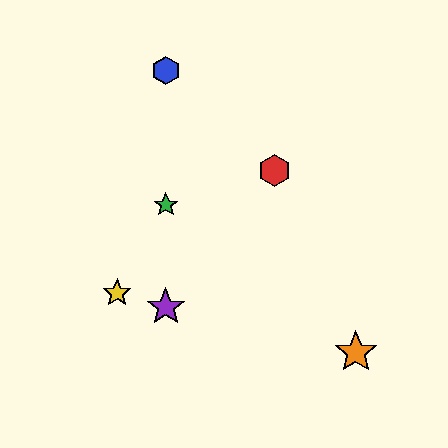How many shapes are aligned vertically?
3 shapes (the blue hexagon, the green star, the purple star) are aligned vertically.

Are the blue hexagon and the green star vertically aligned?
Yes, both are at x≈166.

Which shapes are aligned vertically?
The blue hexagon, the green star, the purple star are aligned vertically.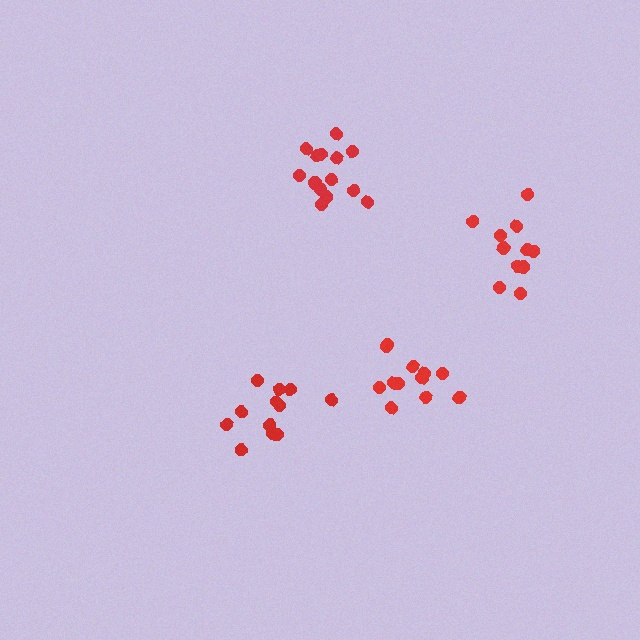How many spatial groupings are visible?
There are 4 spatial groupings.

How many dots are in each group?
Group 1: 15 dots, Group 2: 12 dots, Group 3: 12 dots, Group 4: 12 dots (51 total).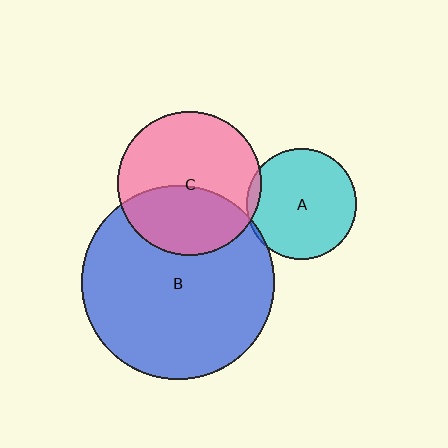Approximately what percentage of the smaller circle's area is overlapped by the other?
Approximately 40%.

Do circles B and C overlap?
Yes.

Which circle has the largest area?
Circle B (blue).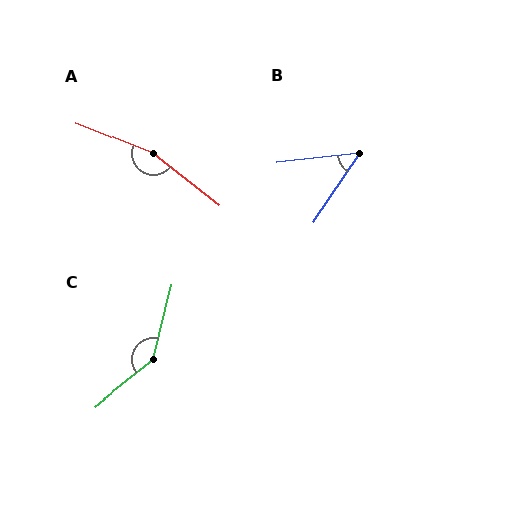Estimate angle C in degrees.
Approximately 143 degrees.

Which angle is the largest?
A, at approximately 164 degrees.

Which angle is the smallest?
B, at approximately 50 degrees.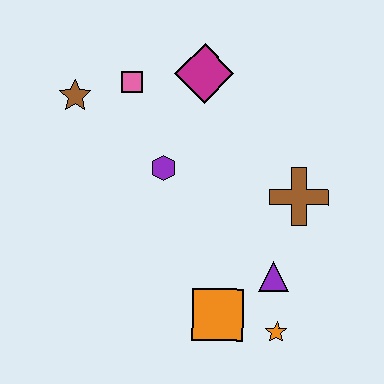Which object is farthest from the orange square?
The brown star is farthest from the orange square.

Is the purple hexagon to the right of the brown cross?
No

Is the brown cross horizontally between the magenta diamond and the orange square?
No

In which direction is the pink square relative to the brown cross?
The pink square is to the left of the brown cross.